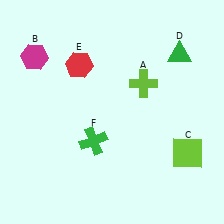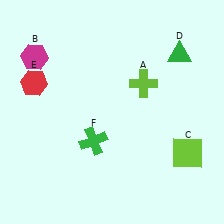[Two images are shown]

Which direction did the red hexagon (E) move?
The red hexagon (E) moved left.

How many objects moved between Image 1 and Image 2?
1 object moved between the two images.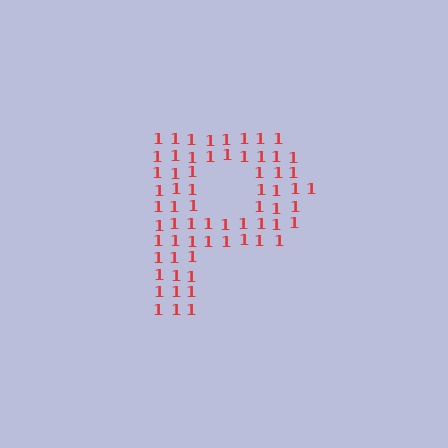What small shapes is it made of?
It is made of small digit 1's.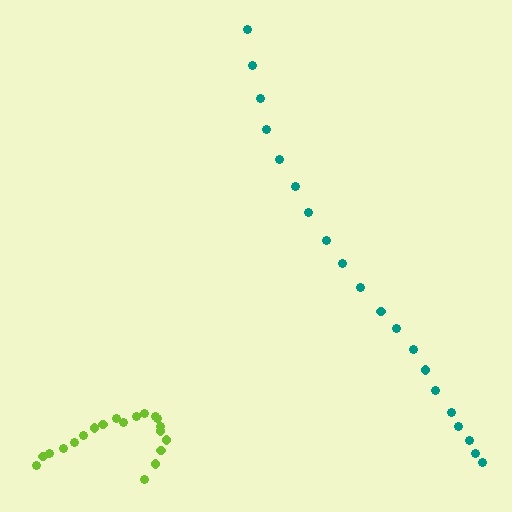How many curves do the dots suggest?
There are 2 distinct paths.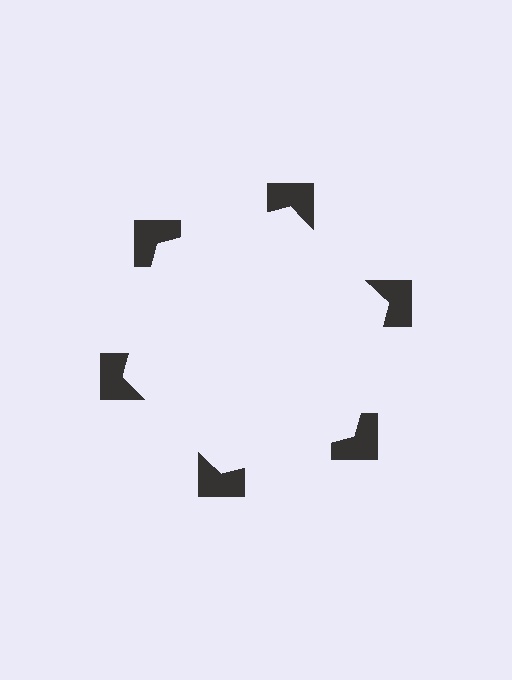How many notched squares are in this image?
There are 6 — one at each vertex of the illusory hexagon.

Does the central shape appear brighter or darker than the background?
It typically appears slightly brighter than the background, even though no actual brightness change is drawn.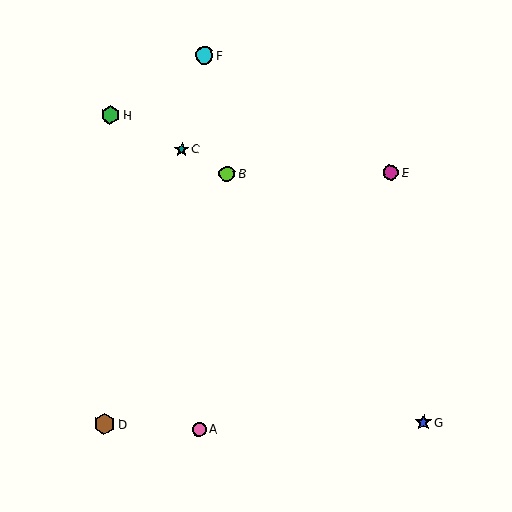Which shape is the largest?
The brown hexagon (labeled D) is the largest.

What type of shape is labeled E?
Shape E is a magenta circle.